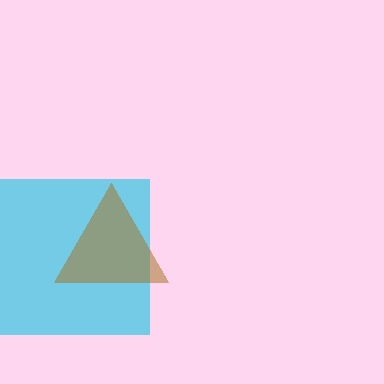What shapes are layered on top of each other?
The layered shapes are: a cyan square, a brown triangle.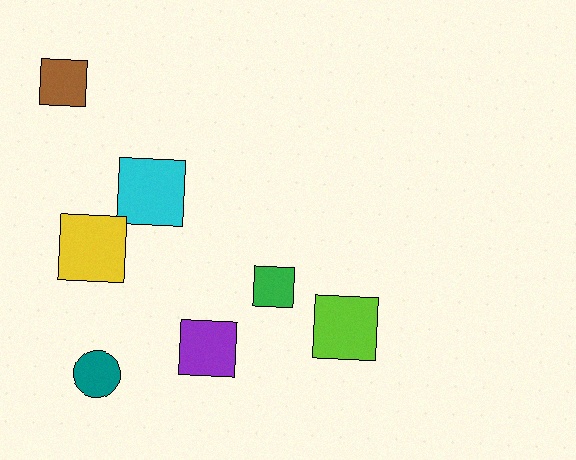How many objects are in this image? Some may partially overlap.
There are 7 objects.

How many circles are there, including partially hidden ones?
There is 1 circle.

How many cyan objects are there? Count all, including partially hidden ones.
There is 1 cyan object.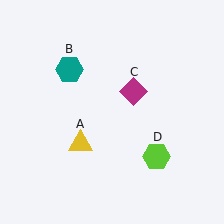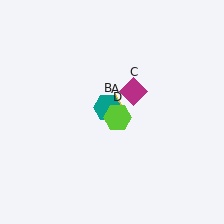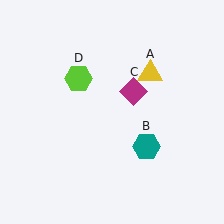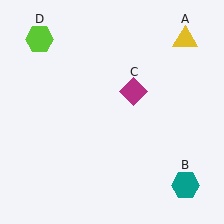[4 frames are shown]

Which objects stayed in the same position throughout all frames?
Magenta diamond (object C) remained stationary.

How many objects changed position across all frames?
3 objects changed position: yellow triangle (object A), teal hexagon (object B), lime hexagon (object D).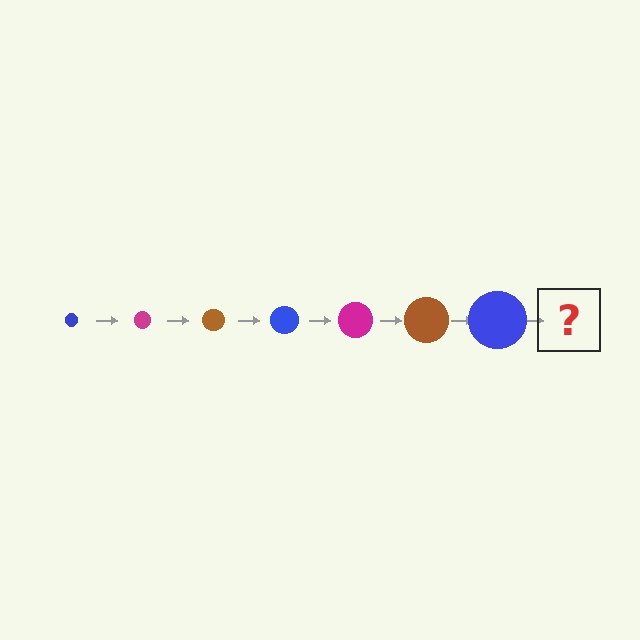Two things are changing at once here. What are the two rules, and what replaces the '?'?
The two rules are that the circle grows larger each step and the color cycles through blue, magenta, and brown. The '?' should be a magenta circle, larger than the previous one.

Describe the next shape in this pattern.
It should be a magenta circle, larger than the previous one.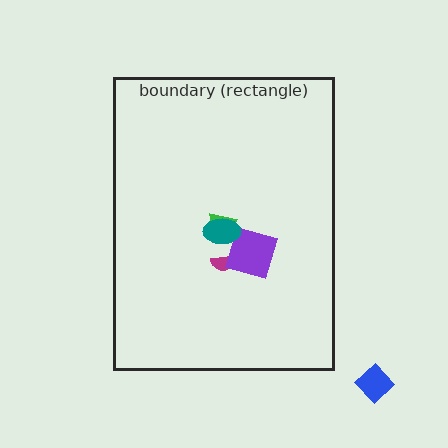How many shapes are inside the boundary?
4 inside, 1 outside.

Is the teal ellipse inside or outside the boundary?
Inside.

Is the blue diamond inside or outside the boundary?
Outside.